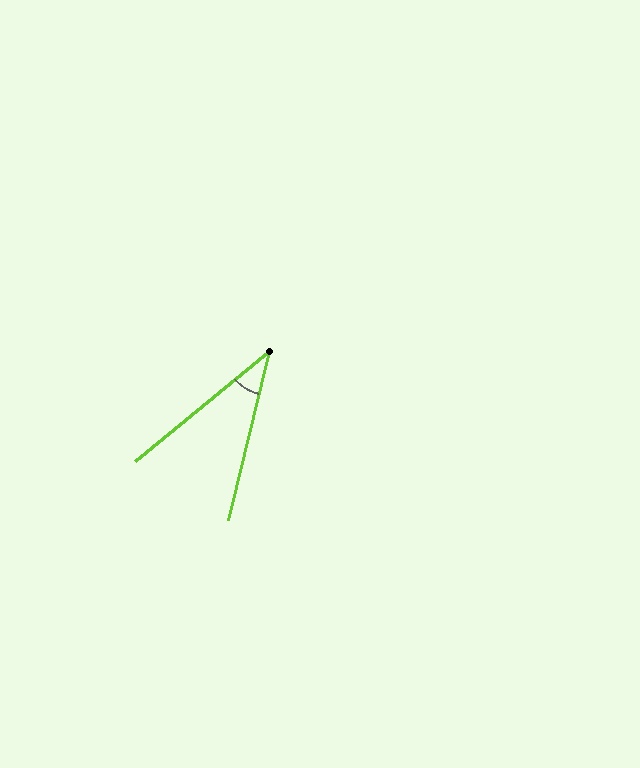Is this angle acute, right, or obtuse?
It is acute.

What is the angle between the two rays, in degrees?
Approximately 37 degrees.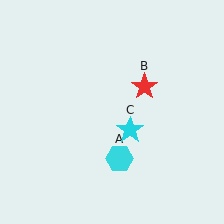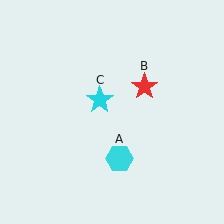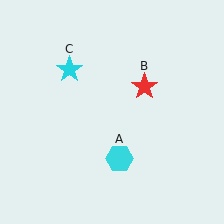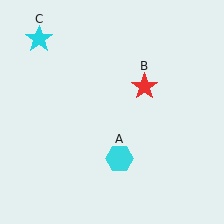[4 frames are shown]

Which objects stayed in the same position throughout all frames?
Cyan hexagon (object A) and red star (object B) remained stationary.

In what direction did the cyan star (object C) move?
The cyan star (object C) moved up and to the left.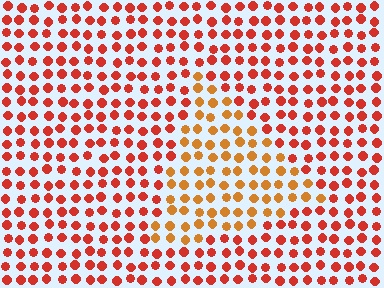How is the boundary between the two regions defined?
The boundary is defined purely by a slight shift in hue (about 29 degrees). Spacing, size, and orientation are identical on both sides.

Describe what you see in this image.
The image is filled with small red elements in a uniform arrangement. A triangle-shaped region is visible where the elements are tinted to a slightly different hue, forming a subtle color boundary.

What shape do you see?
I see a triangle.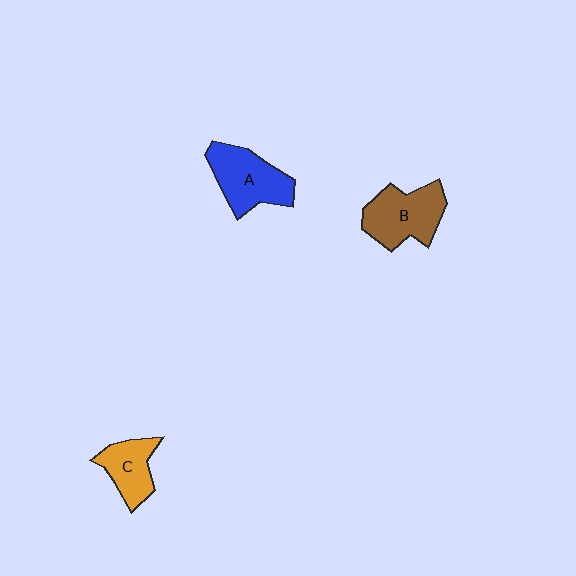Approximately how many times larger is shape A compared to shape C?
Approximately 1.4 times.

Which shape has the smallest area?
Shape C (orange).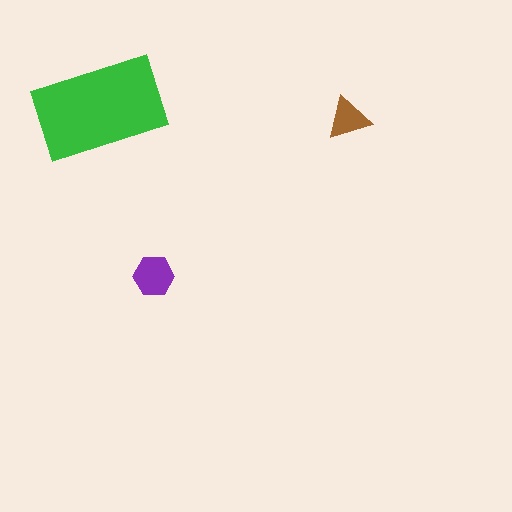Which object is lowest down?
The purple hexagon is bottommost.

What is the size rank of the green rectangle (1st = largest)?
1st.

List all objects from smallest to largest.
The brown triangle, the purple hexagon, the green rectangle.